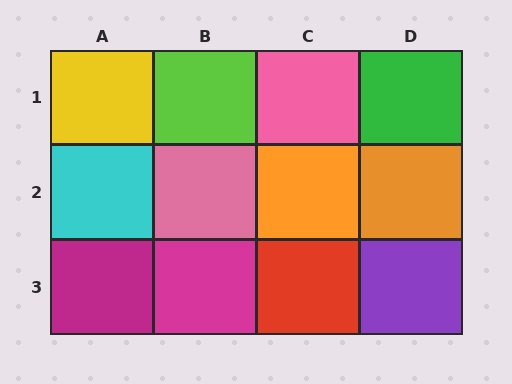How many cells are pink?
2 cells are pink.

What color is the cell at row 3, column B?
Magenta.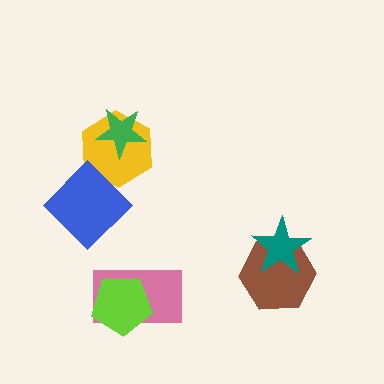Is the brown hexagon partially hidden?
Yes, it is partially covered by another shape.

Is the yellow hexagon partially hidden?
Yes, it is partially covered by another shape.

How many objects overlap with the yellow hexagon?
2 objects overlap with the yellow hexagon.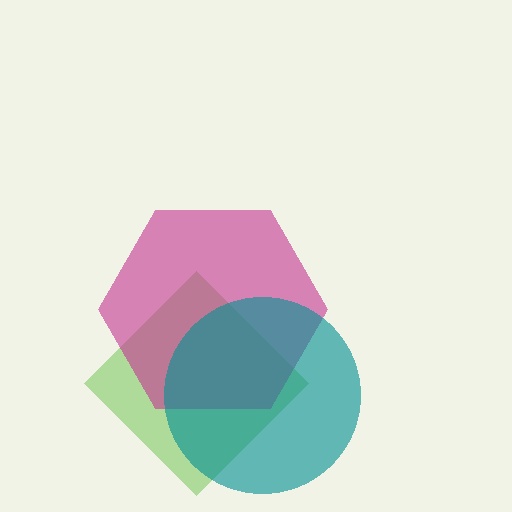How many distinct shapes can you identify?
There are 3 distinct shapes: a lime diamond, a magenta hexagon, a teal circle.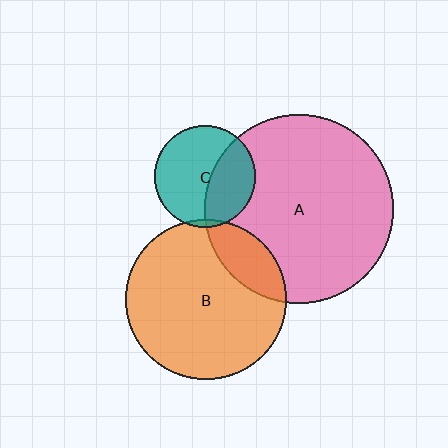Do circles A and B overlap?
Yes.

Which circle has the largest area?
Circle A (pink).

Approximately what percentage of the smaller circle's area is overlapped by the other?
Approximately 15%.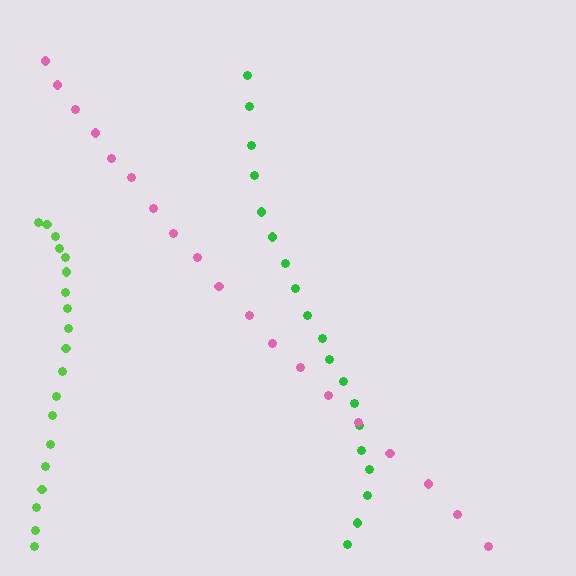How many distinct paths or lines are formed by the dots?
There are 3 distinct paths.